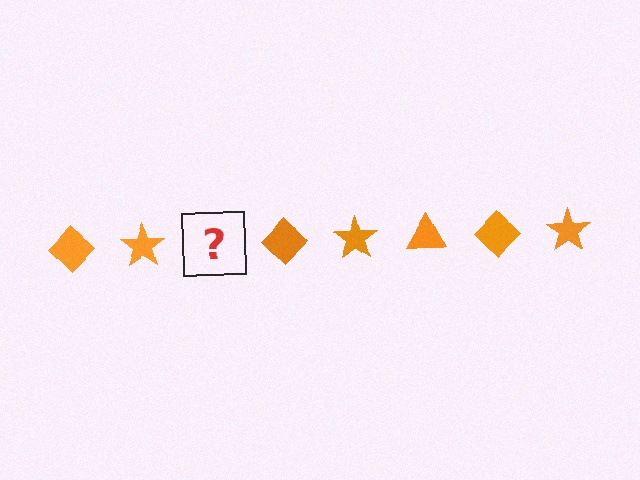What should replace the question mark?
The question mark should be replaced with an orange triangle.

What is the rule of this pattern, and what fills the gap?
The rule is that the pattern cycles through diamond, star, triangle shapes in orange. The gap should be filled with an orange triangle.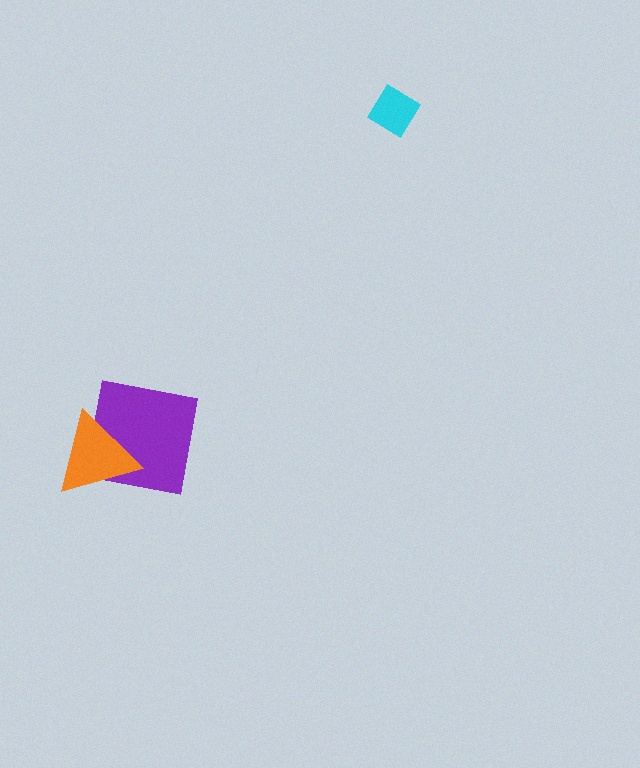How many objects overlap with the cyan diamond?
0 objects overlap with the cyan diamond.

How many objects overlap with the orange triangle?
1 object overlaps with the orange triangle.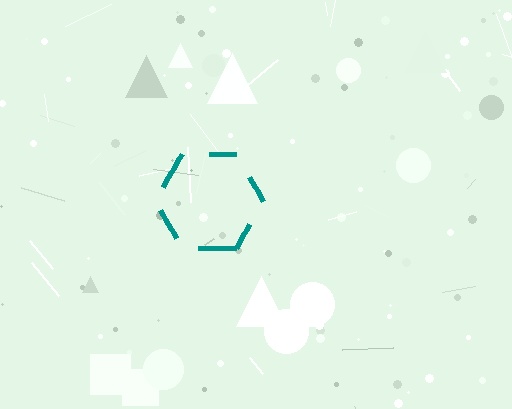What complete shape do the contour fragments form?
The contour fragments form a hexagon.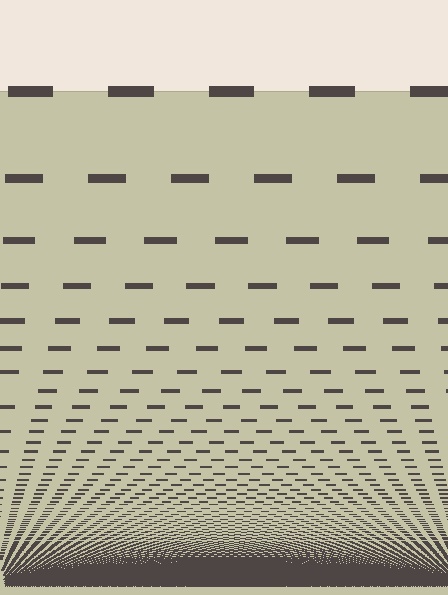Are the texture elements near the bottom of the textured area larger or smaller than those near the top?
Smaller. The gradient is inverted — elements near the bottom are smaller and denser.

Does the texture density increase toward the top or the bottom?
Density increases toward the bottom.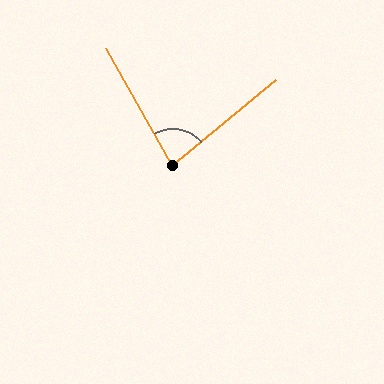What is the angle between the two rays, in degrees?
Approximately 80 degrees.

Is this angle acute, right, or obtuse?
It is acute.